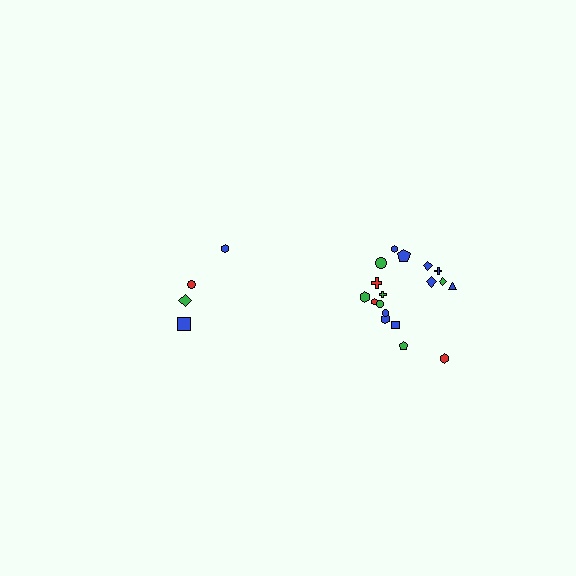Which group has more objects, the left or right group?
The right group.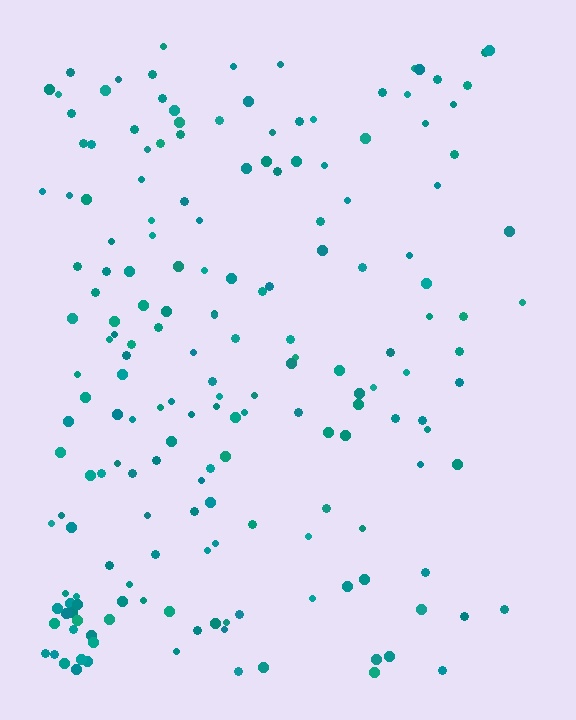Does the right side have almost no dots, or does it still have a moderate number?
Still a moderate number, just noticeably fewer than the left.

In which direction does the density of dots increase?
From right to left, with the left side densest.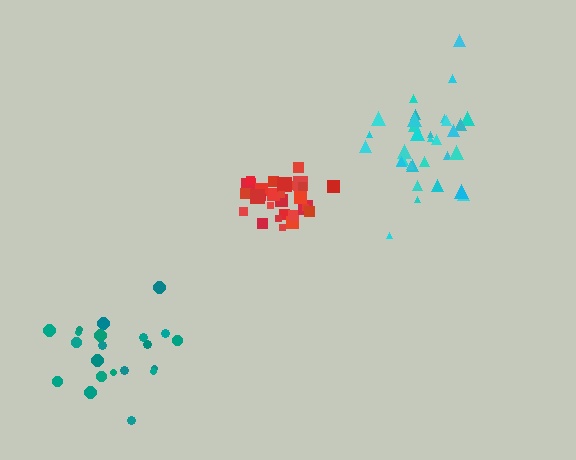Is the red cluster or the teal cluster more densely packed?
Red.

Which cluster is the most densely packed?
Red.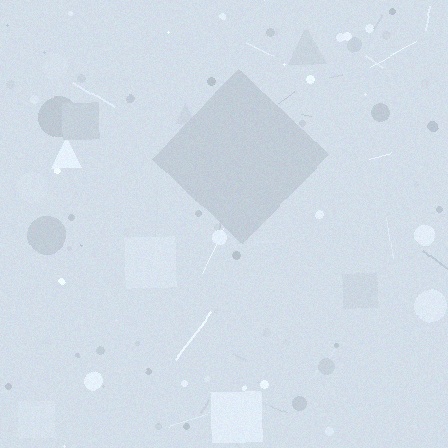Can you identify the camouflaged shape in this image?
The camouflaged shape is a diamond.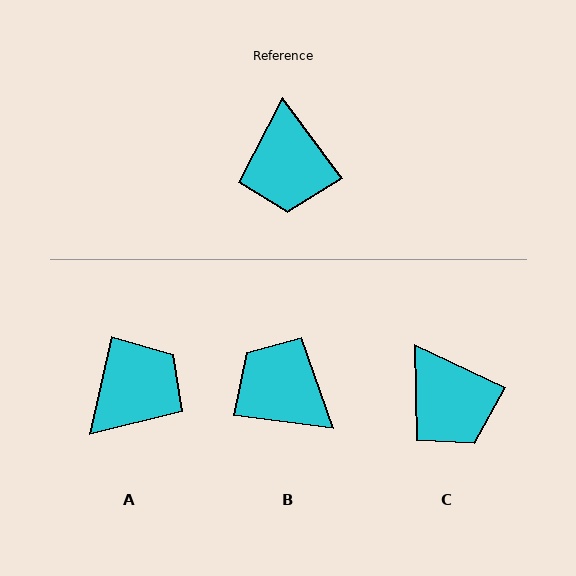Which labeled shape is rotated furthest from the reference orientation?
B, about 133 degrees away.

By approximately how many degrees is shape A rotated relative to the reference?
Approximately 131 degrees counter-clockwise.